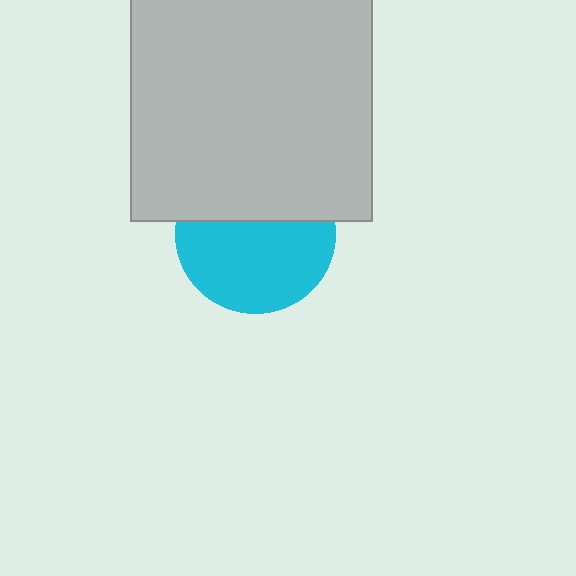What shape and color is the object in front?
The object in front is a light gray rectangle.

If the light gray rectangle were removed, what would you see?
You would see the complete cyan circle.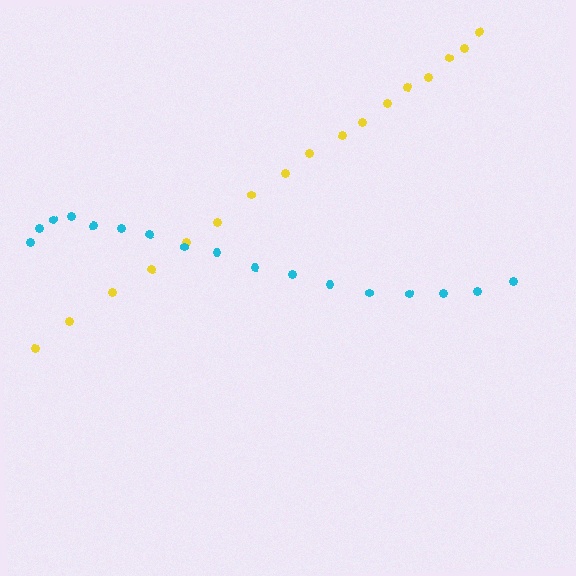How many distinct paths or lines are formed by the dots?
There are 2 distinct paths.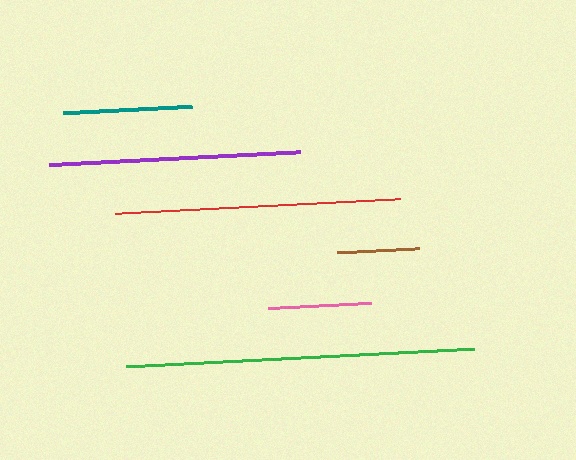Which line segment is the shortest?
The brown line is the shortest at approximately 82 pixels.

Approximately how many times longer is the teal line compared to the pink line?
The teal line is approximately 1.3 times the length of the pink line.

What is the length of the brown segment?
The brown segment is approximately 82 pixels long.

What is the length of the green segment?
The green segment is approximately 349 pixels long.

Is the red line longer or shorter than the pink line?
The red line is longer than the pink line.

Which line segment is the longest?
The green line is the longest at approximately 349 pixels.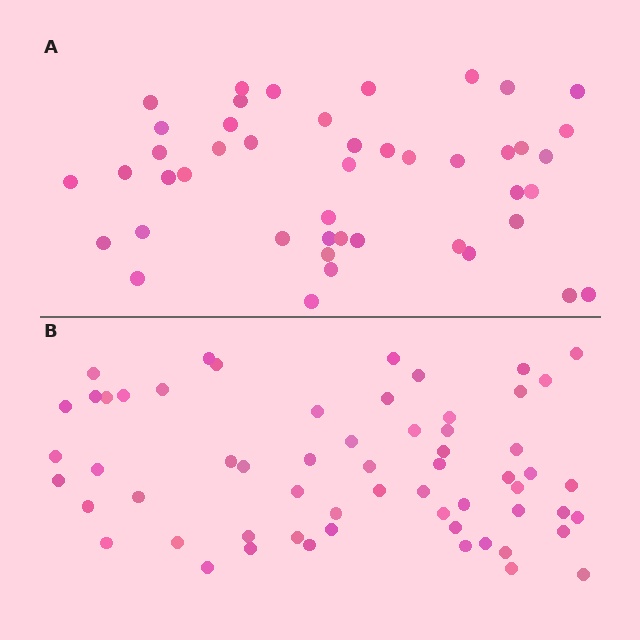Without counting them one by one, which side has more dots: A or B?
Region B (the bottom region) has more dots.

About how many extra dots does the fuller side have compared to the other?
Region B has approximately 15 more dots than region A.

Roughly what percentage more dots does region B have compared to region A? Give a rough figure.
About 35% more.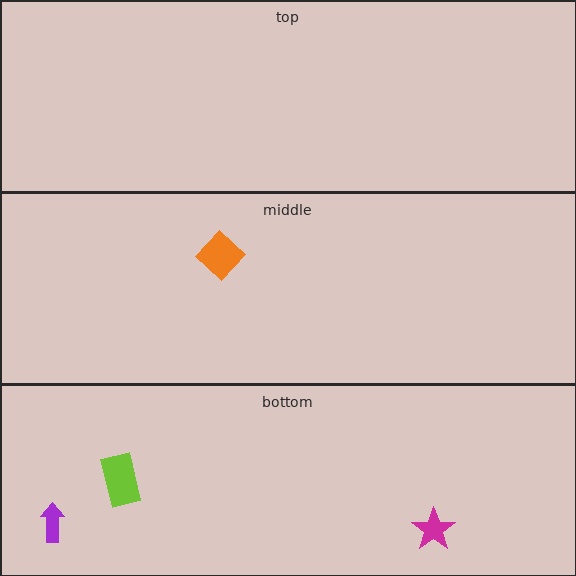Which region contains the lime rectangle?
The bottom region.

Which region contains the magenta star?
The bottom region.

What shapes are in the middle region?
The orange diamond.